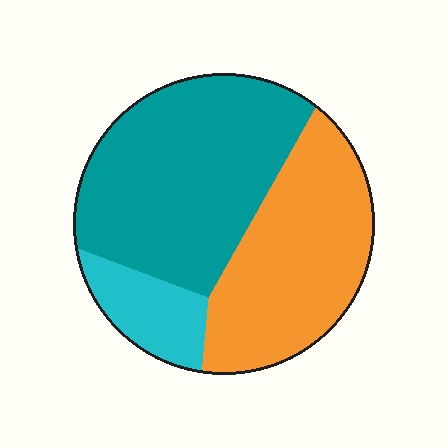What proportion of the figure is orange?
Orange covers 39% of the figure.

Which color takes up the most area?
Teal, at roughly 50%.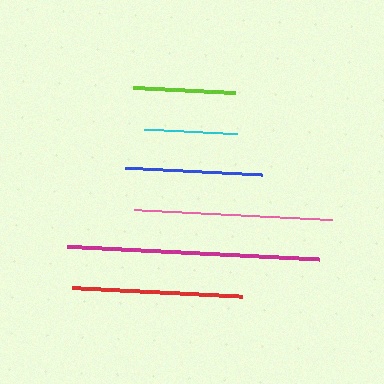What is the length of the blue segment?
The blue segment is approximately 138 pixels long.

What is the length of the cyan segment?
The cyan segment is approximately 93 pixels long.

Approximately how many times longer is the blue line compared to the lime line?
The blue line is approximately 1.3 times the length of the lime line.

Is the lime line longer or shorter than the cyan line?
The lime line is longer than the cyan line.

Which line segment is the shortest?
The cyan line is the shortest at approximately 93 pixels.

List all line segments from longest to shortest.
From longest to shortest: magenta, pink, red, blue, lime, cyan.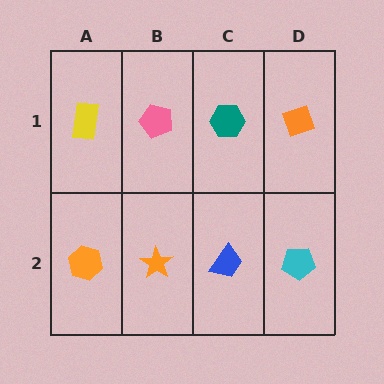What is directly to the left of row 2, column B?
An orange hexagon.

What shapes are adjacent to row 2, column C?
A teal hexagon (row 1, column C), an orange star (row 2, column B), a cyan pentagon (row 2, column D).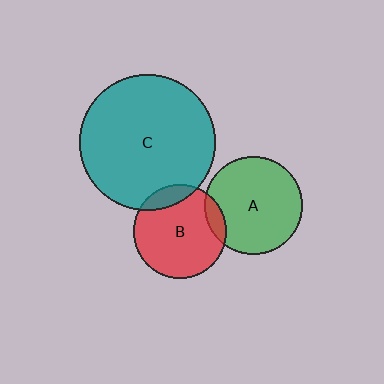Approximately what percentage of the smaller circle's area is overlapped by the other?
Approximately 10%.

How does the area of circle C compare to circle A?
Approximately 1.9 times.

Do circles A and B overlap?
Yes.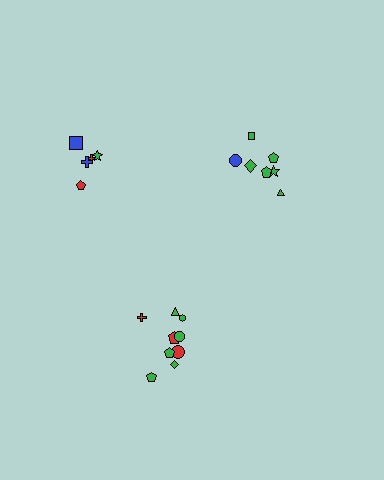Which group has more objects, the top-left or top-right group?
The top-right group.